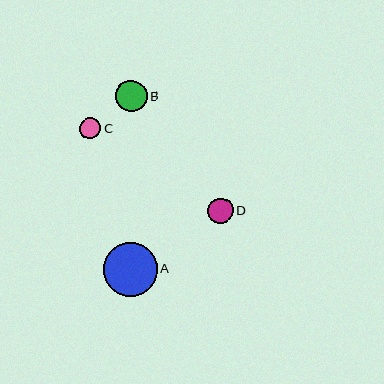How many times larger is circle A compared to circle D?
Circle A is approximately 2.1 times the size of circle D.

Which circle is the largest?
Circle A is the largest with a size of approximately 54 pixels.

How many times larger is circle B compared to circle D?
Circle B is approximately 1.2 times the size of circle D.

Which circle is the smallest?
Circle C is the smallest with a size of approximately 21 pixels.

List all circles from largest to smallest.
From largest to smallest: A, B, D, C.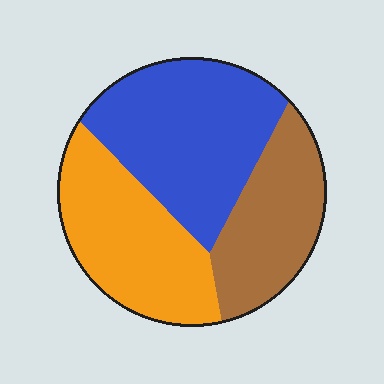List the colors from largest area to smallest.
From largest to smallest: blue, orange, brown.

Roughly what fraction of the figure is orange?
Orange takes up about one third (1/3) of the figure.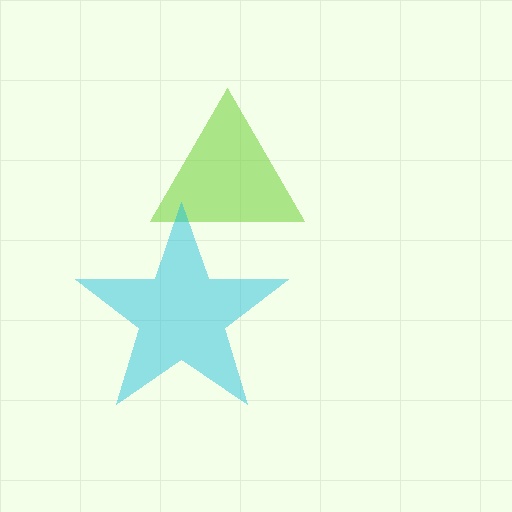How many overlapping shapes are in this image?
There are 2 overlapping shapes in the image.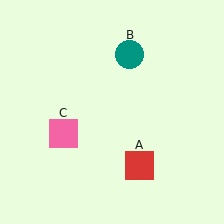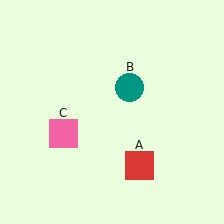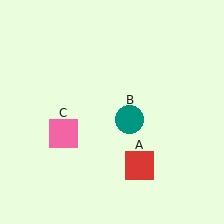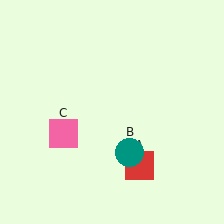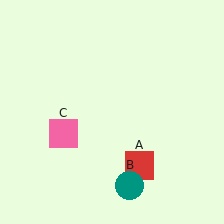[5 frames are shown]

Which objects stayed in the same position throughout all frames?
Red square (object A) and pink square (object C) remained stationary.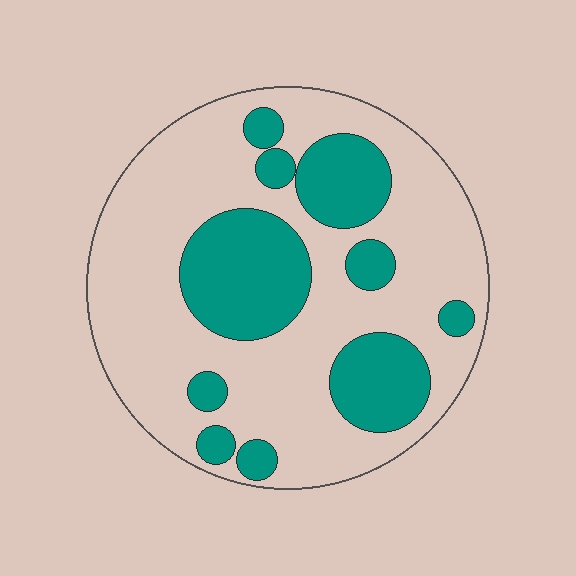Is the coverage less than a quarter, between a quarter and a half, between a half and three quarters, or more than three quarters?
Between a quarter and a half.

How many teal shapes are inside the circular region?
10.